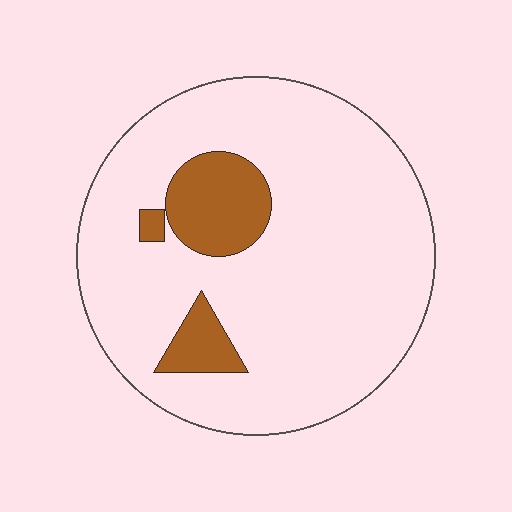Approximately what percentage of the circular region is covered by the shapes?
Approximately 15%.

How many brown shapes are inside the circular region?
3.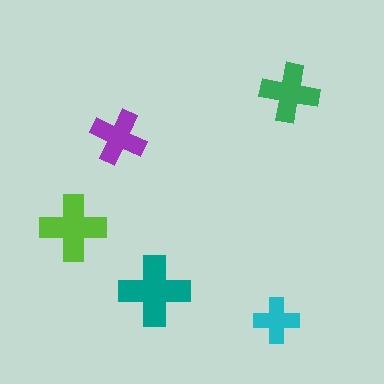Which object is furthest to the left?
The lime cross is leftmost.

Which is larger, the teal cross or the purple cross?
The teal one.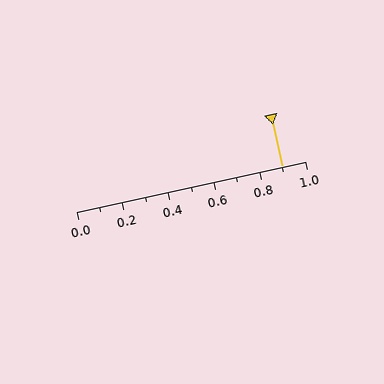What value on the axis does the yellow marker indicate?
The marker indicates approximately 0.9.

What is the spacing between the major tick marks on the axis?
The major ticks are spaced 0.2 apart.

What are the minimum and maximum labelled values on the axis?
The axis runs from 0.0 to 1.0.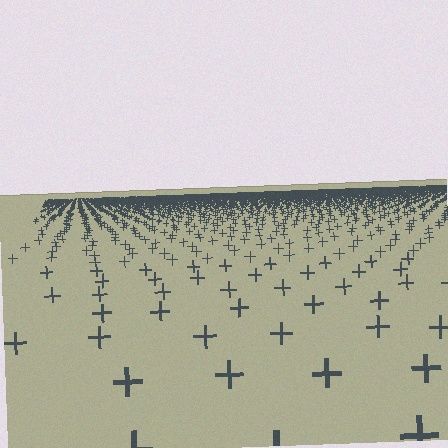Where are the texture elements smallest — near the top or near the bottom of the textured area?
Near the top.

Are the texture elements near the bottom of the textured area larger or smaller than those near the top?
Larger. Near the bottom, elements are closer to the viewer and appear at a bigger on-screen size.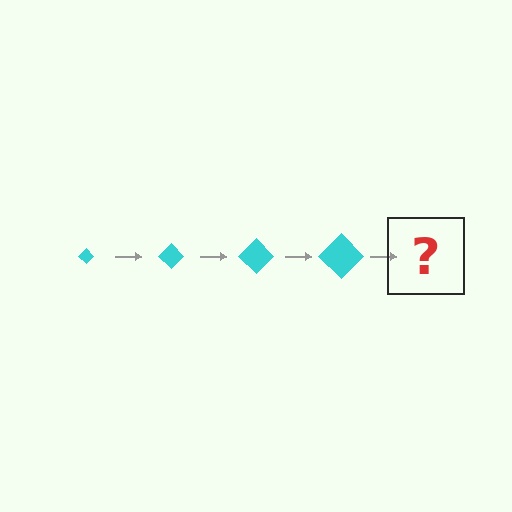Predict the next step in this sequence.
The next step is a cyan diamond, larger than the previous one.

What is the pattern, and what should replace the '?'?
The pattern is that the diamond gets progressively larger each step. The '?' should be a cyan diamond, larger than the previous one.